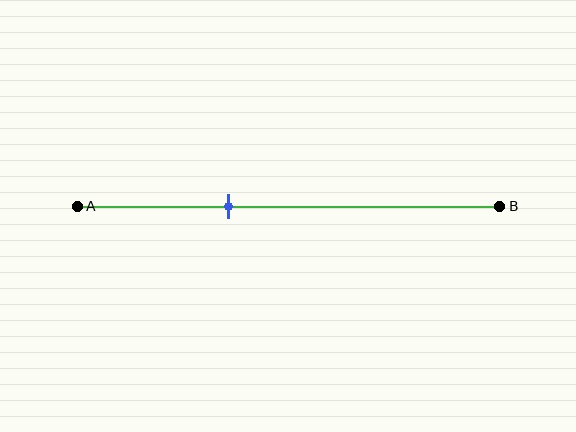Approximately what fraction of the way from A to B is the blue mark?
The blue mark is approximately 35% of the way from A to B.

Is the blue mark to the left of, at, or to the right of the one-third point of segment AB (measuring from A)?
The blue mark is approximately at the one-third point of segment AB.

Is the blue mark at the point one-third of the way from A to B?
Yes, the mark is approximately at the one-third point.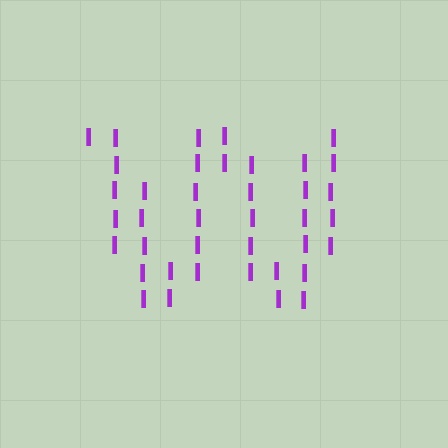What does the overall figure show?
The overall figure shows the letter W.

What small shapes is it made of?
It is made of small letter I's.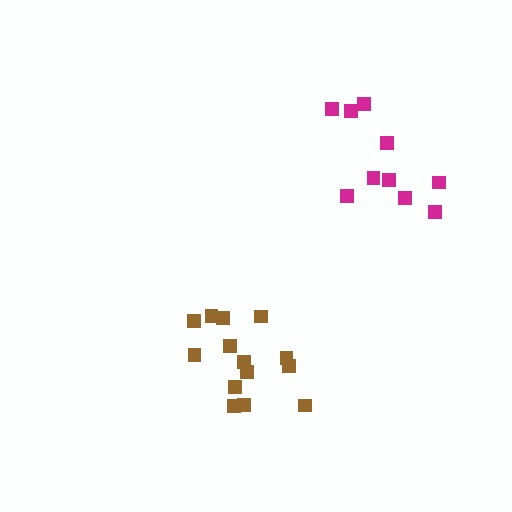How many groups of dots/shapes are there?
There are 2 groups.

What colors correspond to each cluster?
The clusters are colored: brown, magenta.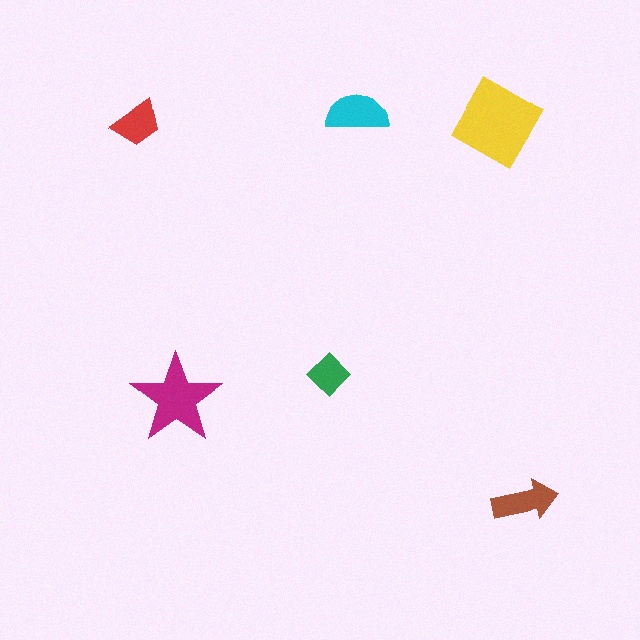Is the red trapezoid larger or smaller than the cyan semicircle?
Smaller.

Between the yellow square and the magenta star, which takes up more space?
The yellow square.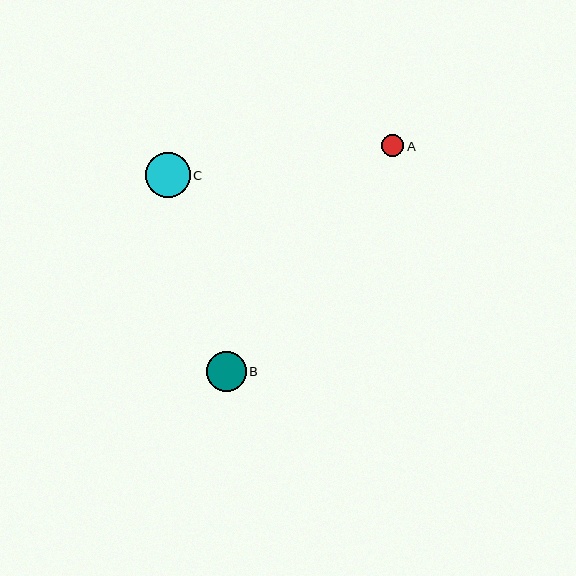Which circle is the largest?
Circle C is the largest with a size of approximately 44 pixels.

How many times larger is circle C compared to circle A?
Circle C is approximately 2.0 times the size of circle A.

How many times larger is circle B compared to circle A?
Circle B is approximately 1.8 times the size of circle A.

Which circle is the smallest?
Circle A is the smallest with a size of approximately 22 pixels.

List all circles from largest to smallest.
From largest to smallest: C, B, A.